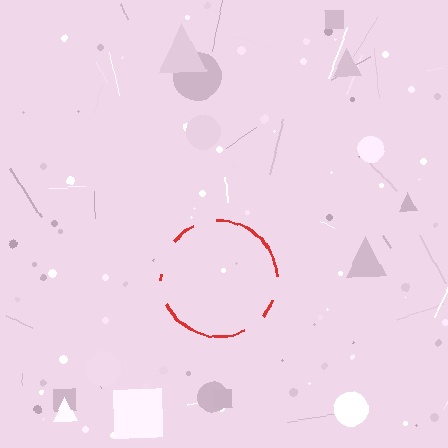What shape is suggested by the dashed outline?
The dashed outline suggests a circle.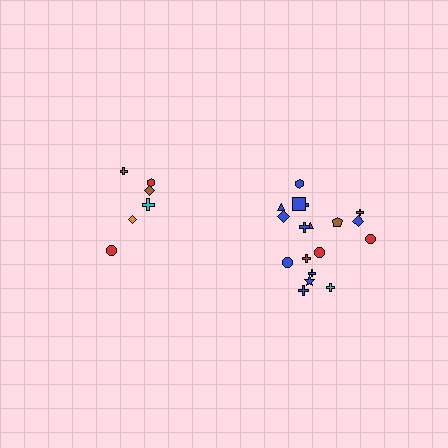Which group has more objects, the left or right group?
The right group.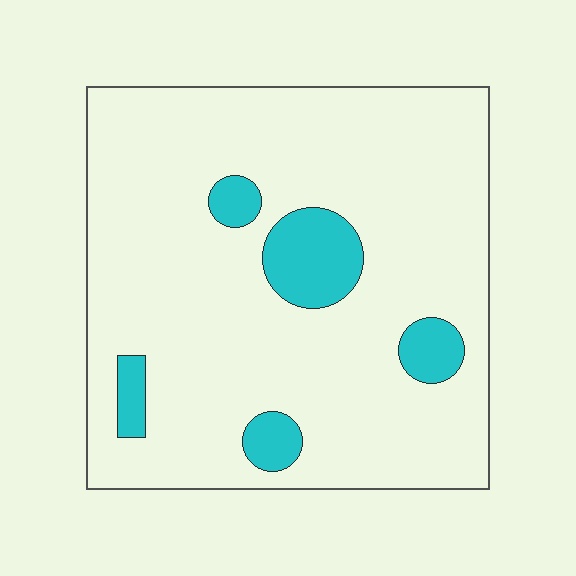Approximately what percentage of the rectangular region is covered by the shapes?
Approximately 10%.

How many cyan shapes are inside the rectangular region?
5.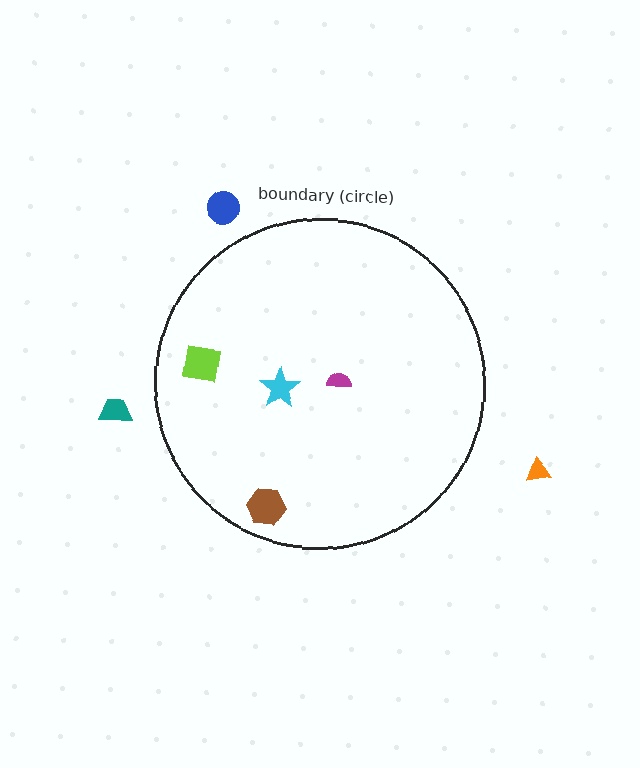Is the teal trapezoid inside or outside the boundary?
Outside.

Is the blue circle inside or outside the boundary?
Outside.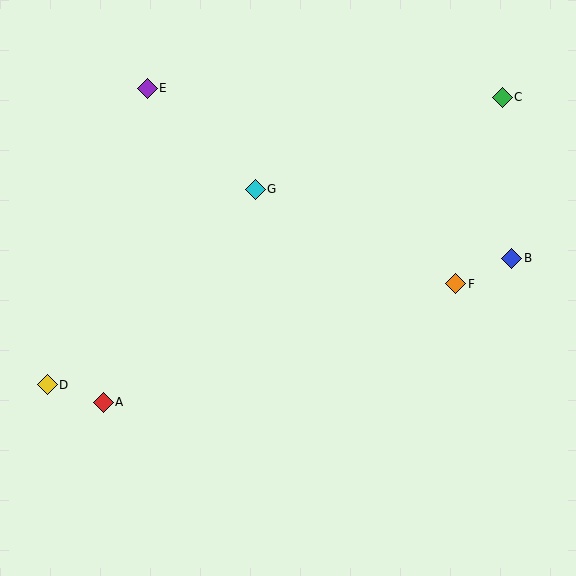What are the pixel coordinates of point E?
Point E is at (147, 88).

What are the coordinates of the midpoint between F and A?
The midpoint between F and A is at (279, 343).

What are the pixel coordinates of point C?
Point C is at (502, 97).